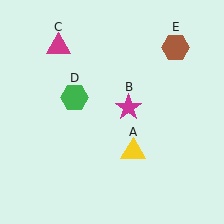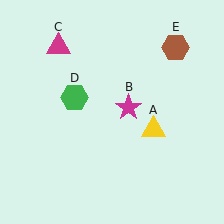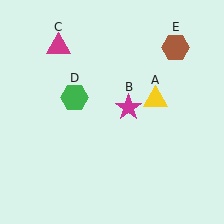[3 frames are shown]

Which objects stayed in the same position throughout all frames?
Magenta star (object B) and magenta triangle (object C) and green hexagon (object D) and brown hexagon (object E) remained stationary.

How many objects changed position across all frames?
1 object changed position: yellow triangle (object A).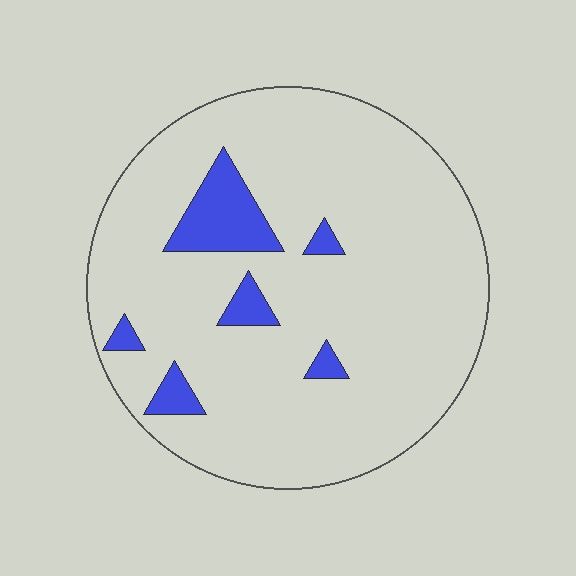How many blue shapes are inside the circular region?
6.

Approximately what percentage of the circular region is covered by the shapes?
Approximately 10%.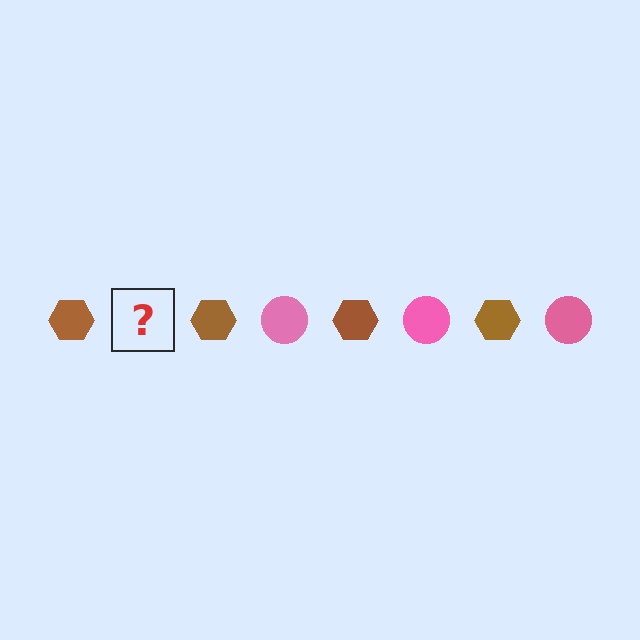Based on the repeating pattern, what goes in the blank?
The blank should be a pink circle.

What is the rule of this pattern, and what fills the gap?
The rule is that the pattern alternates between brown hexagon and pink circle. The gap should be filled with a pink circle.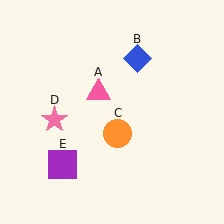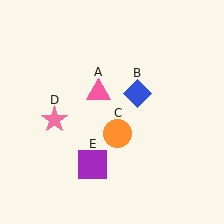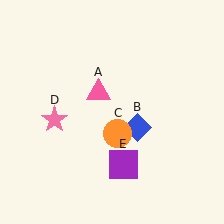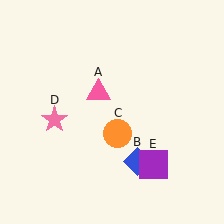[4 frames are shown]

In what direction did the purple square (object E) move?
The purple square (object E) moved right.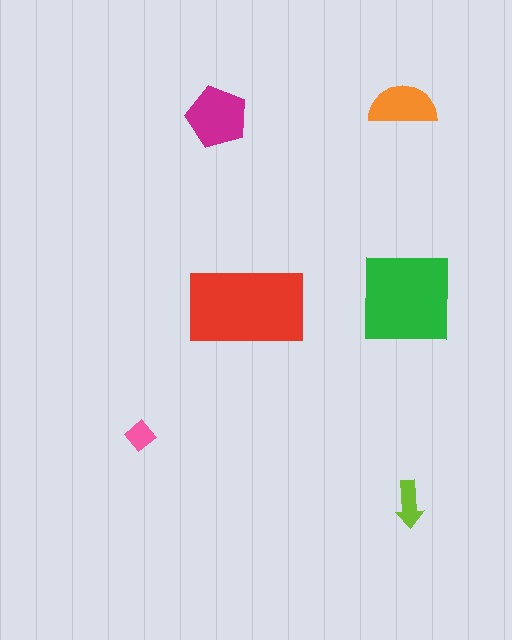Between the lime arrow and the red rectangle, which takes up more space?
The red rectangle.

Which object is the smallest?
The pink diamond.